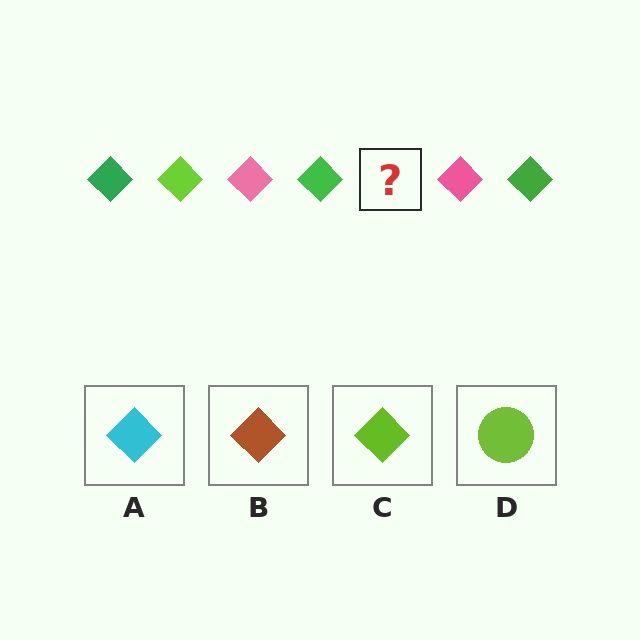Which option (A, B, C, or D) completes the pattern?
C.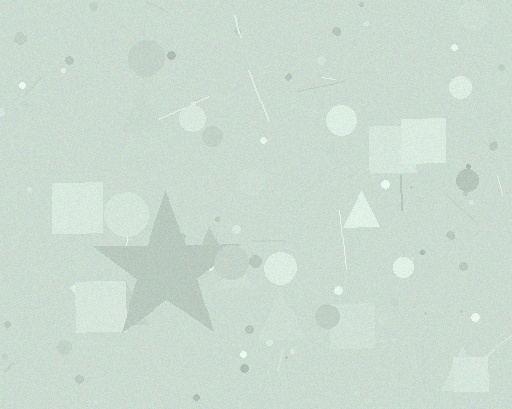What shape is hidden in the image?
A star is hidden in the image.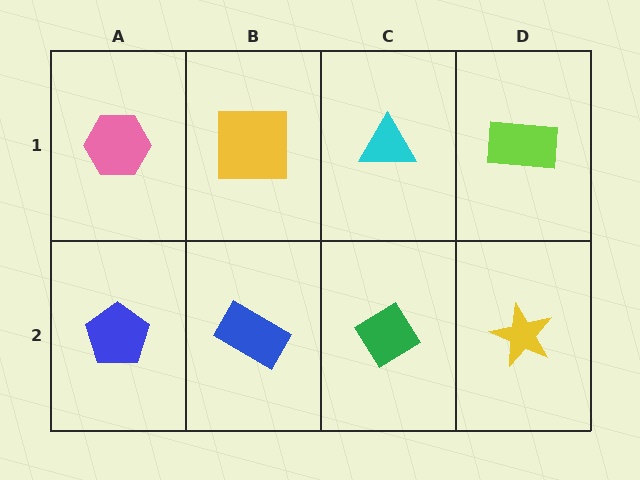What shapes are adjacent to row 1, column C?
A green diamond (row 2, column C), a yellow square (row 1, column B), a lime rectangle (row 1, column D).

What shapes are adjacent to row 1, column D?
A yellow star (row 2, column D), a cyan triangle (row 1, column C).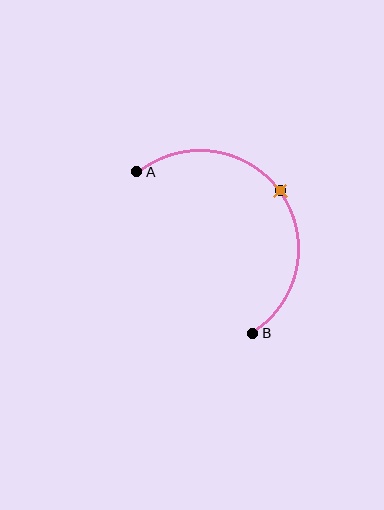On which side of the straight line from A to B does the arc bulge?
The arc bulges above and to the right of the straight line connecting A and B.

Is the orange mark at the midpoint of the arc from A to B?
Yes. The orange mark lies on the arc at equal arc-length from both A and B — it is the arc midpoint.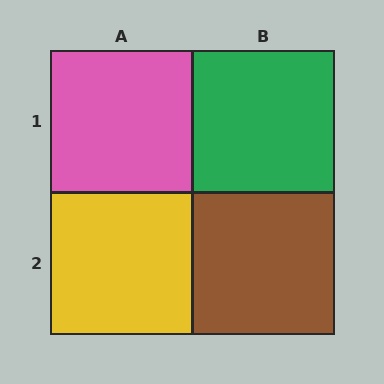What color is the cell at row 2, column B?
Brown.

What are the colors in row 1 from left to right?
Pink, green.